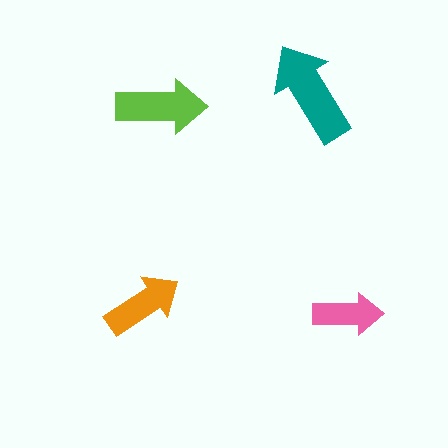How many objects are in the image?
There are 4 objects in the image.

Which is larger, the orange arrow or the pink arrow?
The orange one.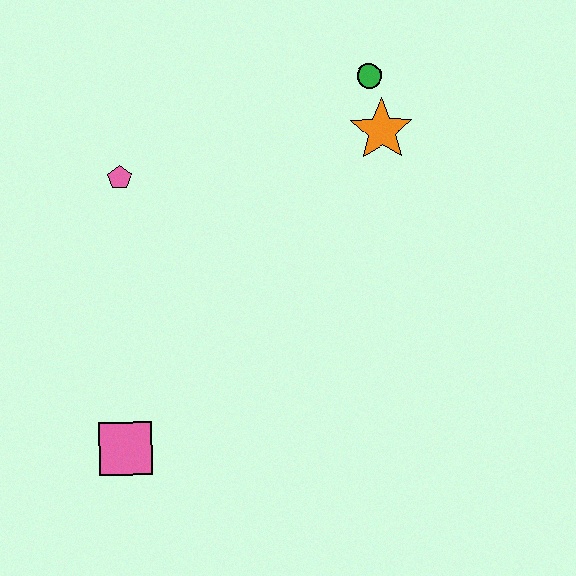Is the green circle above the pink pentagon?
Yes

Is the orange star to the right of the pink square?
Yes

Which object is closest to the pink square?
The pink pentagon is closest to the pink square.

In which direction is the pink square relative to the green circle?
The pink square is below the green circle.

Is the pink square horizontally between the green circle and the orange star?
No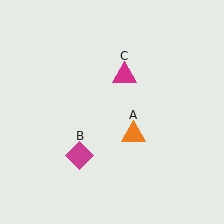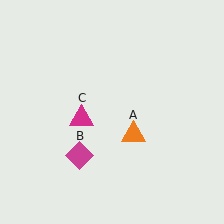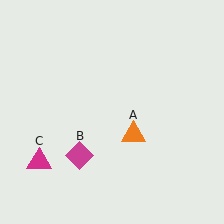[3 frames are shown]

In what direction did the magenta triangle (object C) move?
The magenta triangle (object C) moved down and to the left.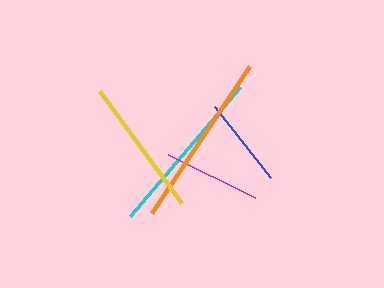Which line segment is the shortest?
The blue line is the shortest at approximately 90 pixels.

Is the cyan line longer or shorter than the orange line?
The orange line is longer than the cyan line.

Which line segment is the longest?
The orange line is the longest at approximately 176 pixels.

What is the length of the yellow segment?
The yellow segment is approximately 138 pixels long.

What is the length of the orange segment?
The orange segment is approximately 176 pixels long.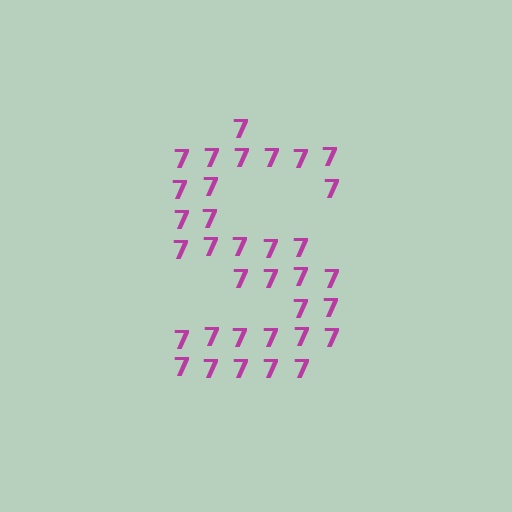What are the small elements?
The small elements are digit 7's.